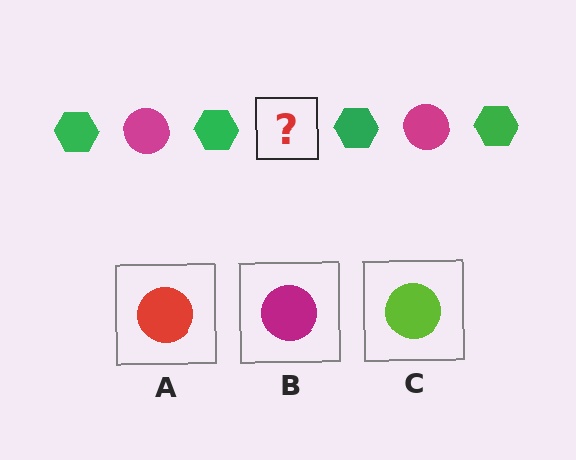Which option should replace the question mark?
Option B.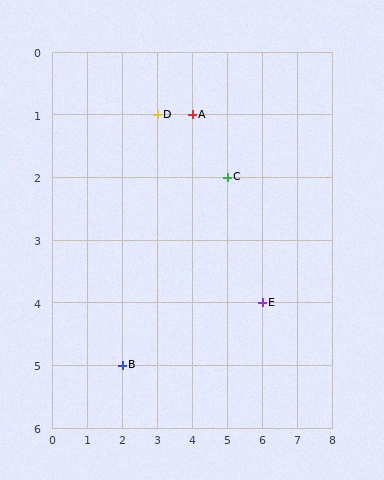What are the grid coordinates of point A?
Point A is at grid coordinates (4, 1).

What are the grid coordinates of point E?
Point E is at grid coordinates (6, 4).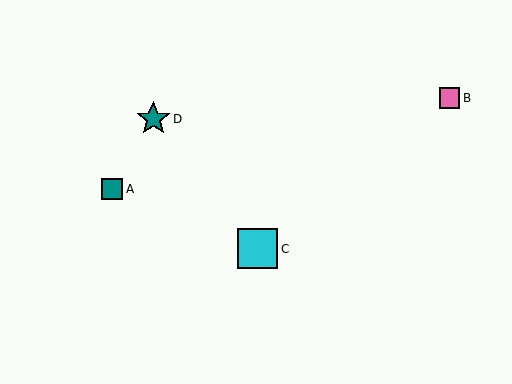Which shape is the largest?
The cyan square (labeled C) is the largest.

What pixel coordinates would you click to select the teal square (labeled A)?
Click at (112, 189) to select the teal square A.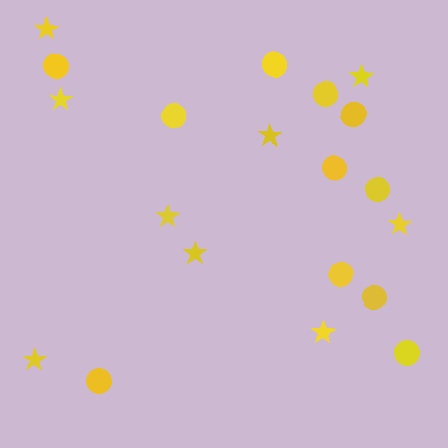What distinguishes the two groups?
There are 2 groups: one group of circles (11) and one group of stars (9).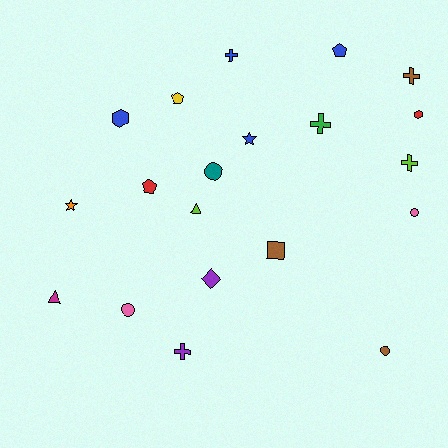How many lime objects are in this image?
There are 2 lime objects.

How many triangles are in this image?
There are 2 triangles.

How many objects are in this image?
There are 20 objects.